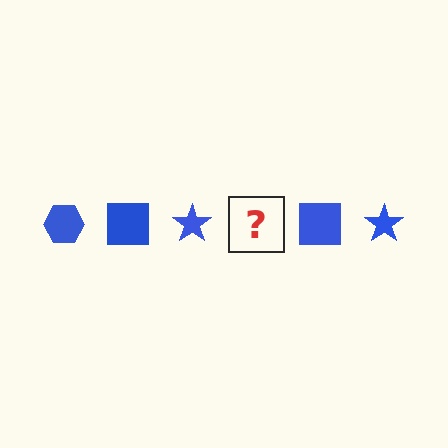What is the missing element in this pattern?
The missing element is a blue hexagon.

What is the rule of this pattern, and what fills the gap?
The rule is that the pattern cycles through hexagon, square, star shapes in blue. The gap should be filled with a blue hexagon.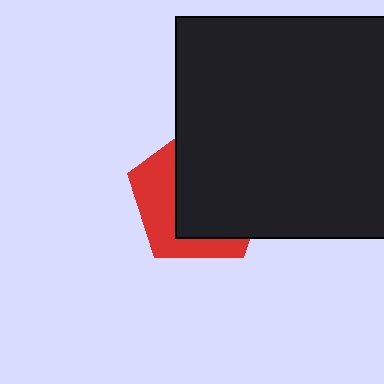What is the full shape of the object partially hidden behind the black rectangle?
The partially hidden object is a red pentagon.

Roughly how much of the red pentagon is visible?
A small part of it is visible (roughly 37%).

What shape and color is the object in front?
The object in front is a black rectangle.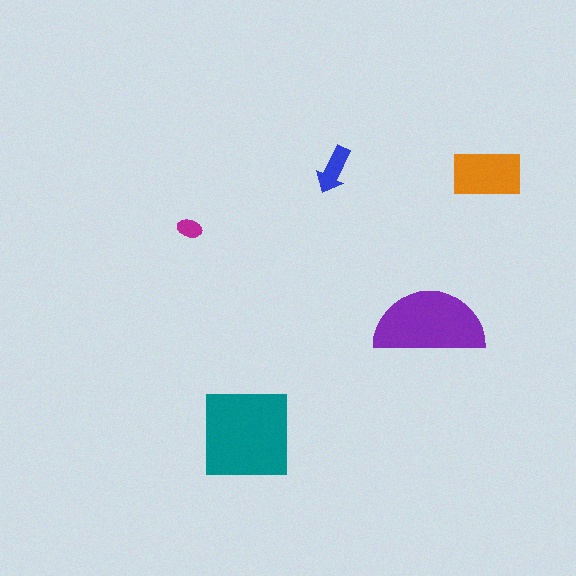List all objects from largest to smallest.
The teal square, the purple semicircle, the orange rectangle, the blue arrow, the magenta ellipse.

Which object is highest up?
The blue arrow is topmost.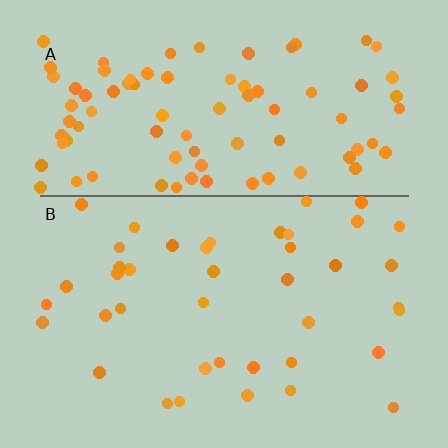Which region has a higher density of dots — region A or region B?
A (the top).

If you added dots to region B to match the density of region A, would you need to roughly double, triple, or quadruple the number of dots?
Approximately double.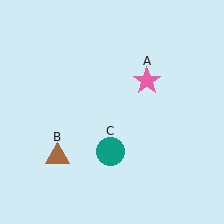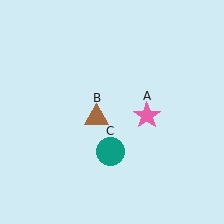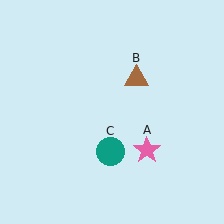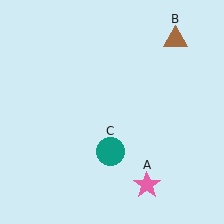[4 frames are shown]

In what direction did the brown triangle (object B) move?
The brown triangle (object B) moved up and to the right.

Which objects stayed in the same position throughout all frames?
Teal circle (object C) remained stationary.